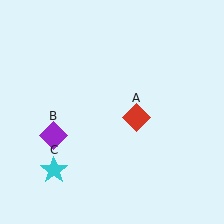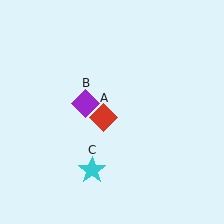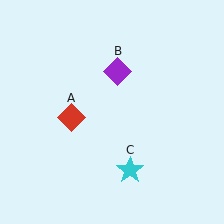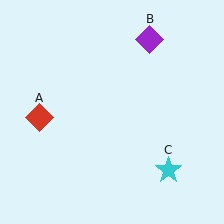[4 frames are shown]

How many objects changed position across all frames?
3 objects changed position: red diamond (object A), purple diamond (object B), cyan star (object C).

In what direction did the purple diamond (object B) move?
The purple diamond (object B) moved up and to the right.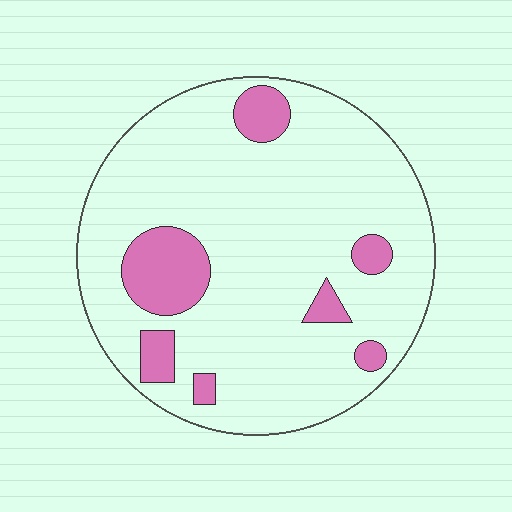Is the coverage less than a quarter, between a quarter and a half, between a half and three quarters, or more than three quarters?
Less than a quarter.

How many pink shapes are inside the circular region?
7.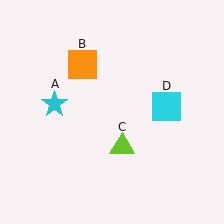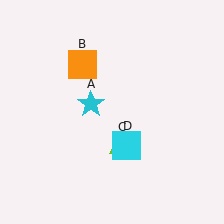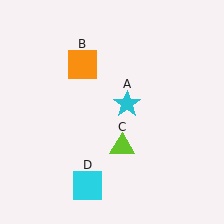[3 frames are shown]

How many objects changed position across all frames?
2 objects changed position: cyan star (object A), cyan square (object D).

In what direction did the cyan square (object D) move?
The cyan square (object D) moved down and to the left.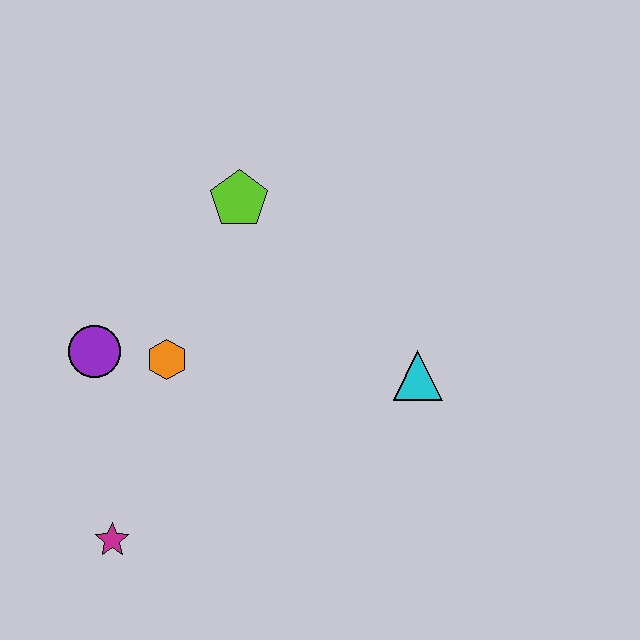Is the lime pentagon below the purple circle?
No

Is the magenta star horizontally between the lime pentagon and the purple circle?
Yes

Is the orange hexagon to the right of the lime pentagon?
No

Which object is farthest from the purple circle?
The cyan triangle is farthest from the purple circle.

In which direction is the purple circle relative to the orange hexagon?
The purple circle is to the left of the orange hexagon.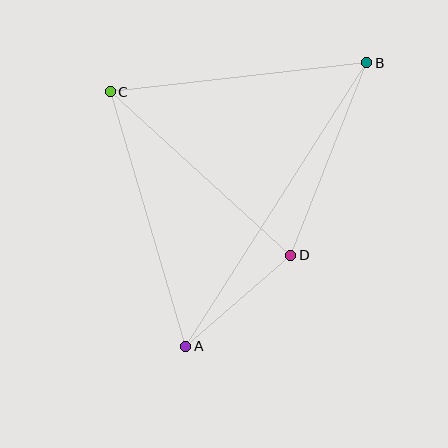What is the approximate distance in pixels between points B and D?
The distance between B and D is approximately 207 pixels.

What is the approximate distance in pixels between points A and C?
The distance between A and C is approximately 266 pixels.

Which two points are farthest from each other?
Points A and B are farthest from each other.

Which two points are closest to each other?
Points A and D are closest to each other.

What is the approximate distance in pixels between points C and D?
The distance between C and D is approximately 243 pixels.